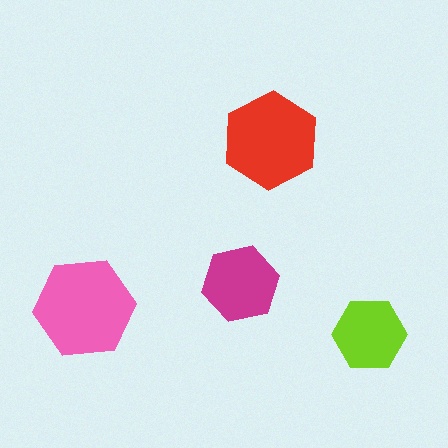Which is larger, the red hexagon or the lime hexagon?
The red one.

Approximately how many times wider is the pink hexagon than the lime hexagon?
About 1.5 times wider.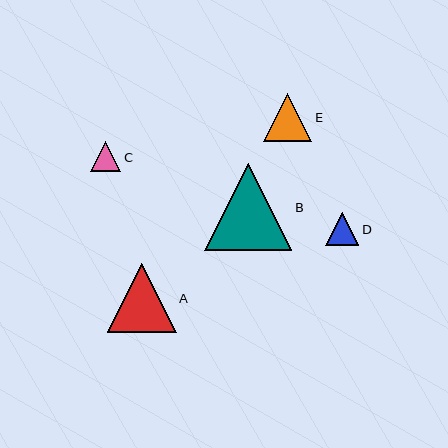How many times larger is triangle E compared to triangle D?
Triangle E is approximately 1.5 times the size of triangle D.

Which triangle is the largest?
Triangle B is the largest with a size of approximately 87 pixels.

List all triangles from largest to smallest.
From largest to smallest: B, A, E, D, C.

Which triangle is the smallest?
Triangle C is the smallest with a size of approximately 30 pixels.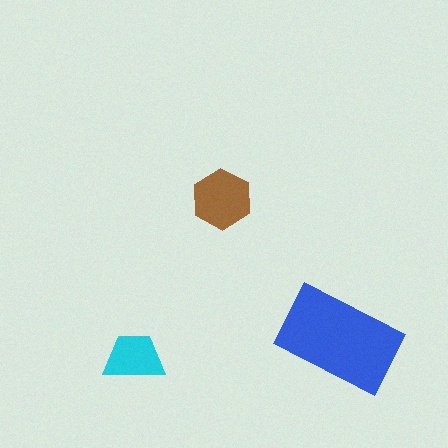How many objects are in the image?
There are 3 objects in the image.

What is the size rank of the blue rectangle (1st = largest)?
1st.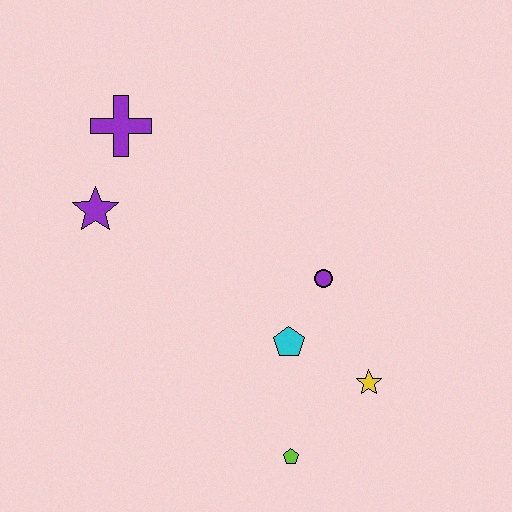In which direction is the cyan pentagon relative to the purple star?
The cyan pentagon is to the right of the purple star.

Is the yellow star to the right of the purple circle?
Yes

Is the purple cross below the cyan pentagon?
No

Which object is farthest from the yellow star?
The purple cross is farthest from the yellow star.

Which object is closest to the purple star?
The purple cross is closest to the purple star.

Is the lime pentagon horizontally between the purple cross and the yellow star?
Yes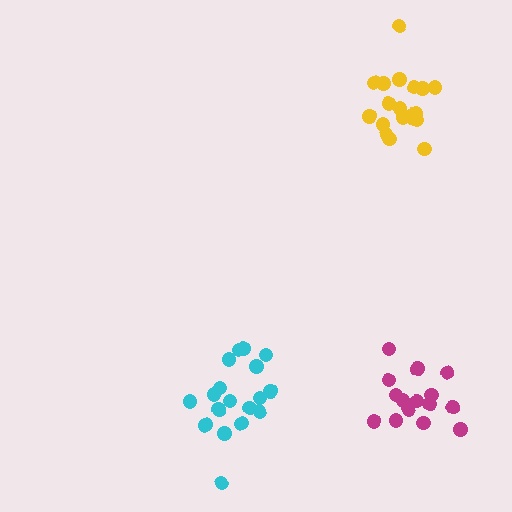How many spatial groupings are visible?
There are 3 spatial groupings.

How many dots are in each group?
Group 1: 18 dots, Group 2: 15 dots, Group 3: 19 dots (52 total).